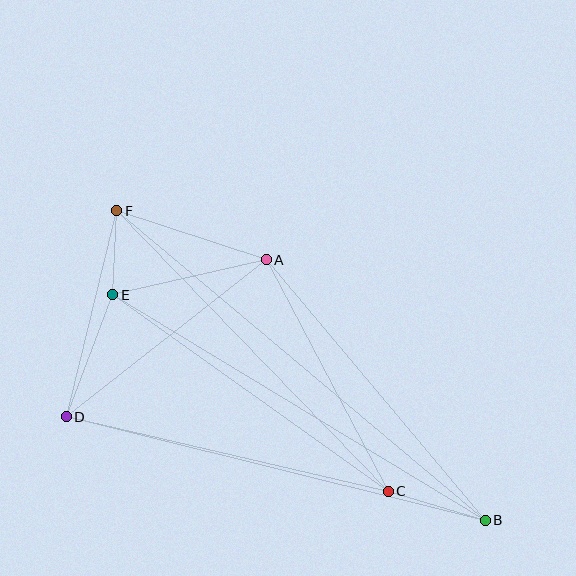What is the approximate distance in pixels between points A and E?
The distance between A and E is approximately 158 pixels.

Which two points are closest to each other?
Points E and F are closest to each other.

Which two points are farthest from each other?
Points B and F are farthest from each other.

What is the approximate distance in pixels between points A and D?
The distance between A and D is approximately 255 pixels.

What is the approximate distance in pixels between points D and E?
The distance between D and E is approximately 131 pixels.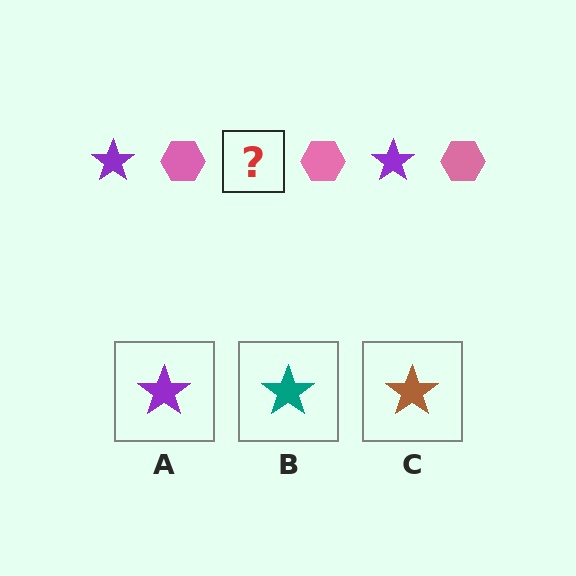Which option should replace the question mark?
Option A.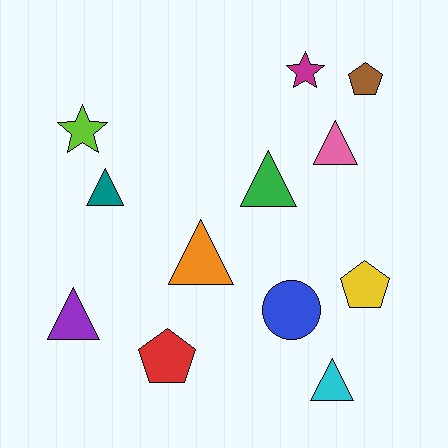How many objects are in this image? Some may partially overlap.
There are 12 objects.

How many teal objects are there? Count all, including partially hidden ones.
There is 1 teal object.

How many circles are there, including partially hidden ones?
There is 1 circle.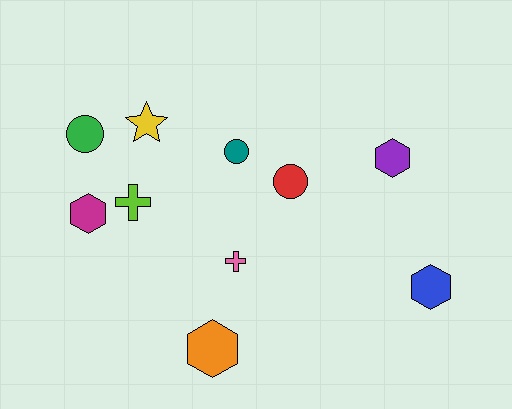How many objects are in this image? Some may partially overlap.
There are 10 objects.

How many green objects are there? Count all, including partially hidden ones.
There is 1 green object.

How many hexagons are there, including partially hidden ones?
There are 4 hexagons.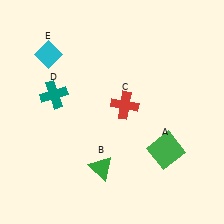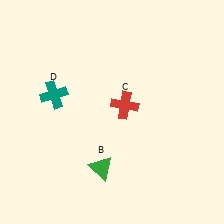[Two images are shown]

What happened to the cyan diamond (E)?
The cyan diamond (E) was removed in Image 2. It was in the top-left area of Image 1.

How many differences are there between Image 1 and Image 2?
There are 2 differences between the two images.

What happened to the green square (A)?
The green square (A) was removed in Image 2. It was in the bottom-right area of Image 1.